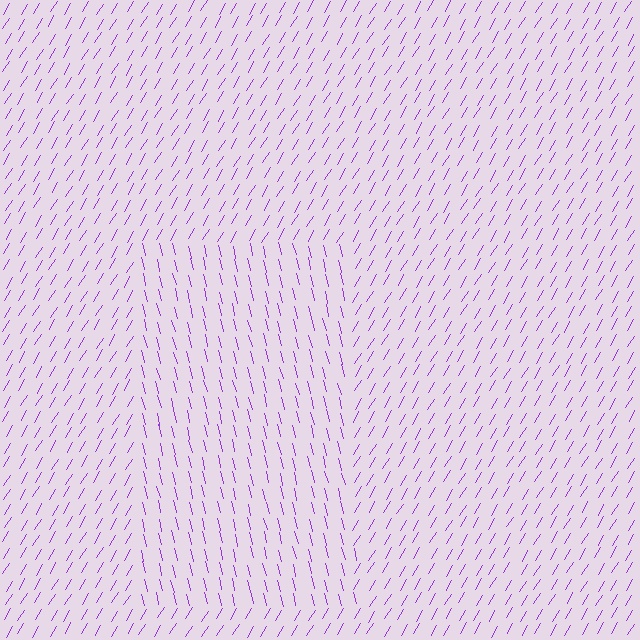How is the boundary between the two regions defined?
The boundary is defined purely by a change in line orientation (approximately 45 degrees difference). All lines are the same color and thickness.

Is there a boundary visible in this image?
Yes, there is a texture boundary formed by a change in line orientation.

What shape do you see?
I see a rectangle.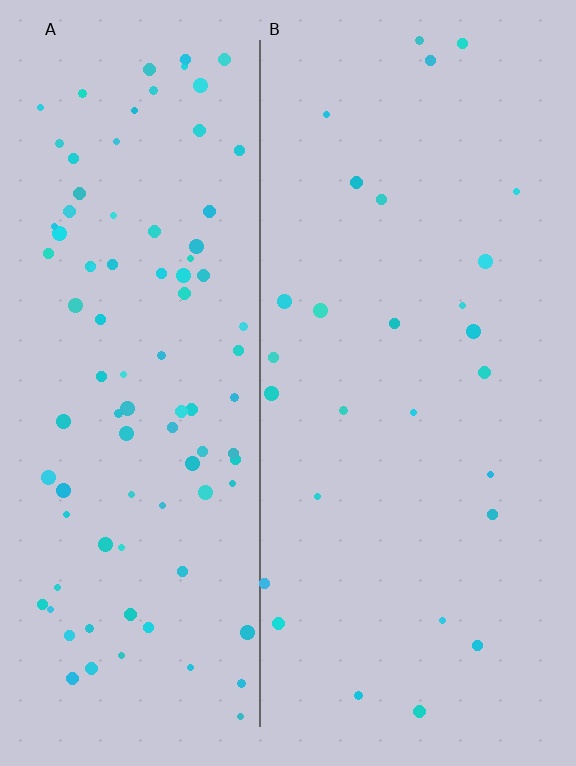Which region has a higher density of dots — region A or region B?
A (the left).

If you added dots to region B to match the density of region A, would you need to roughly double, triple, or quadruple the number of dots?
Approximately triple.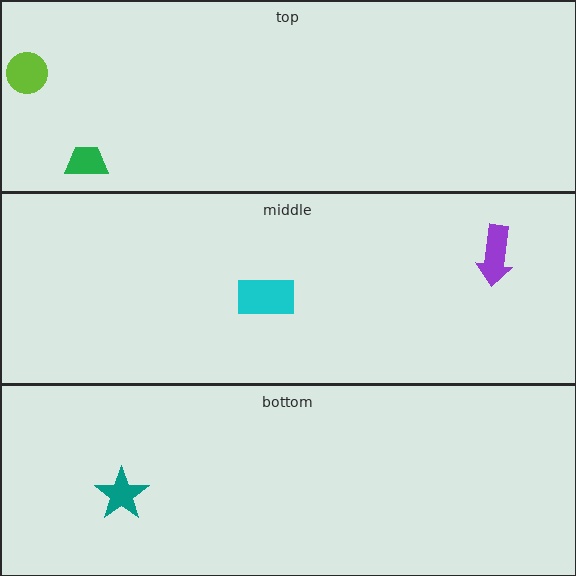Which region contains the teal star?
The bottom region.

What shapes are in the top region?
The green trapezoid, the lime circle.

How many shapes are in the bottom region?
1.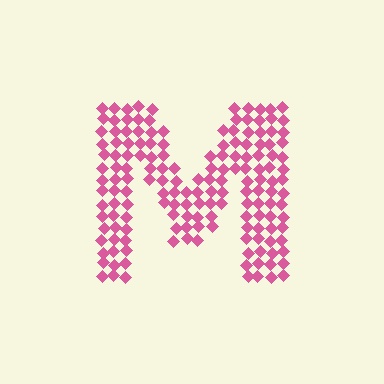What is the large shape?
The large shape is the letter M.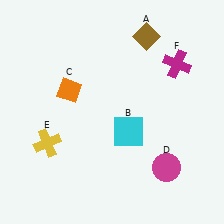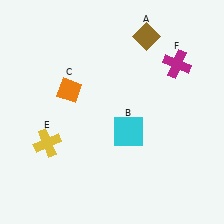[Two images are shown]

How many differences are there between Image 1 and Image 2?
There is 1 difference between the two images.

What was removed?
The magenta circle (D) was removed in Image 2.